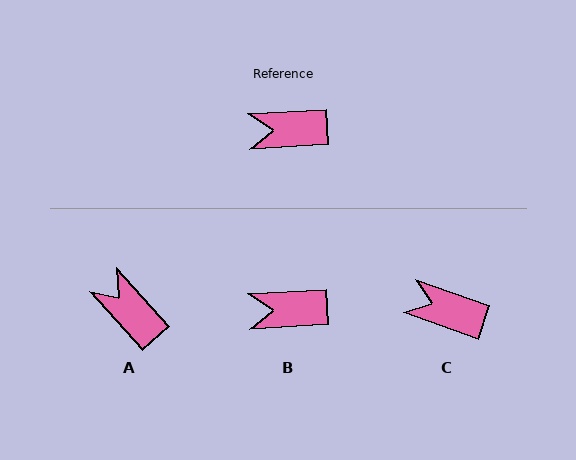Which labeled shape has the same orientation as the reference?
B.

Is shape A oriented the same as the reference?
No, it is off by about 51 degrees.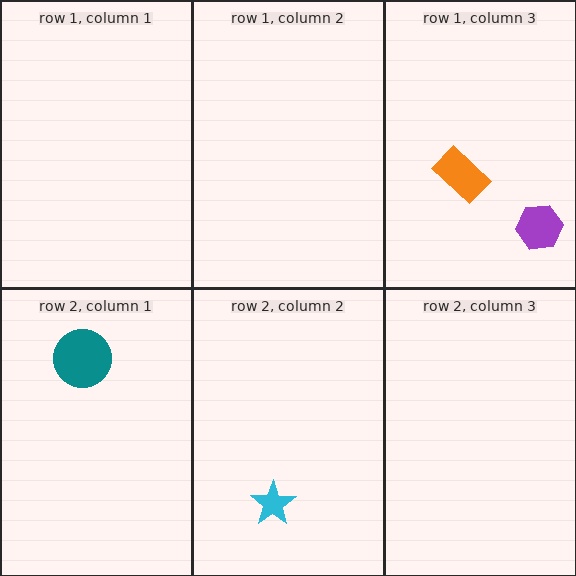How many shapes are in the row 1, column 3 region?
2.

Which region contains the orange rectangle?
The row 1, column 3 region.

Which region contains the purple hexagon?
The row 1, column 3 region.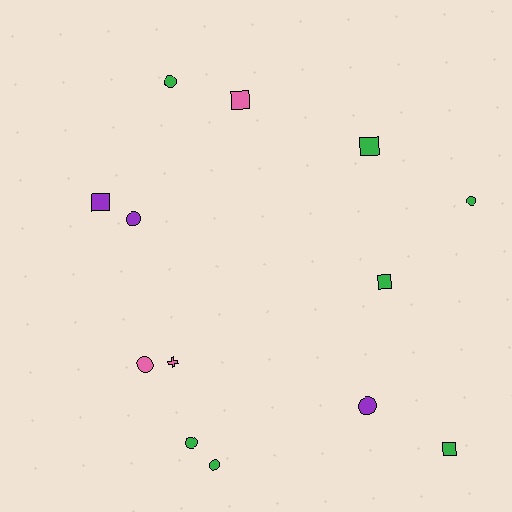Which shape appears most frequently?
Circle, with 7 objects.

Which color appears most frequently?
Green, with 7 objects.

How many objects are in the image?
There are 13 objects.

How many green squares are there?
There are 3 green squares.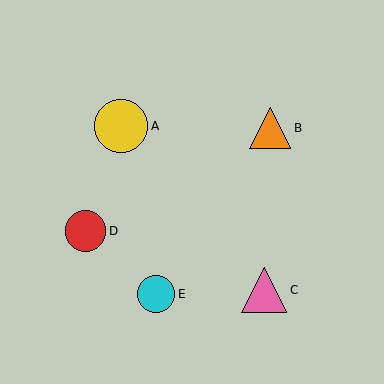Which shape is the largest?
The yellow circle (labeled A) is the largest.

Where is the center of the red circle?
The center of the red circle is at (85, 231).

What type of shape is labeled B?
Shape B is an orange triangle.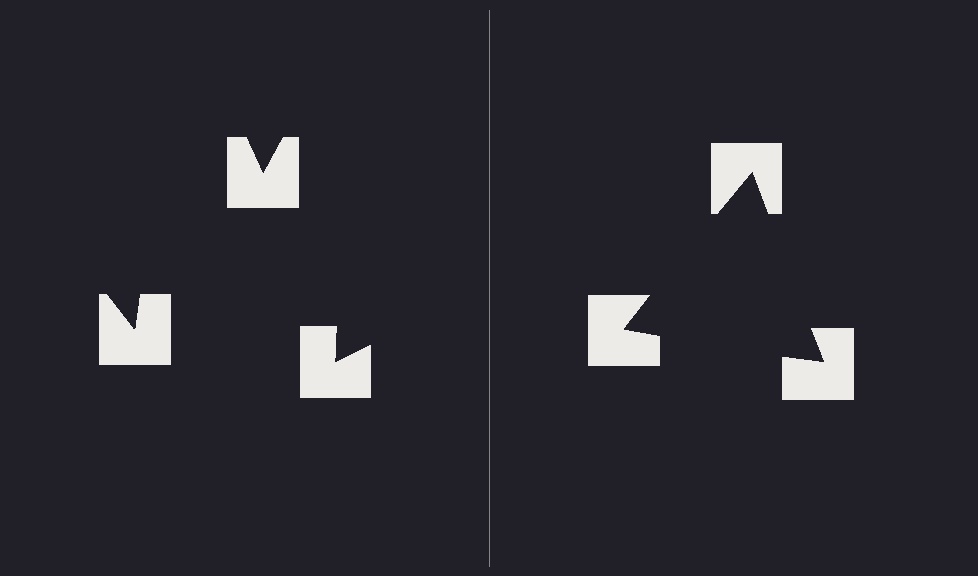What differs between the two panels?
The notched squares are positioned identically on both sides; only the wedge orientations differ. On the right they align to a triangle; on the left they are misaligned.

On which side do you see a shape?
An illusory triangle appears on the right side. On the left side the wedge cuts are rotated, so no coherent shape forms.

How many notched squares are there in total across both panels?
6 — 3 on each side.